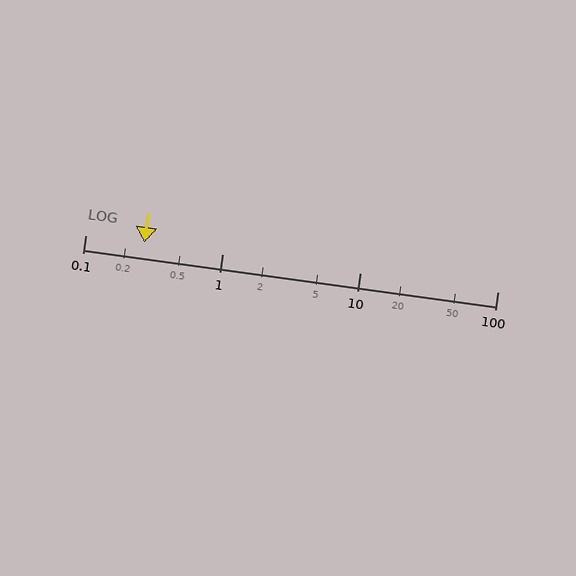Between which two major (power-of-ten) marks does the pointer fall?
The pointer is between 0.1 and 1.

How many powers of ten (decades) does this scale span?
The scale spans 3 decades, from 0.1 to 100.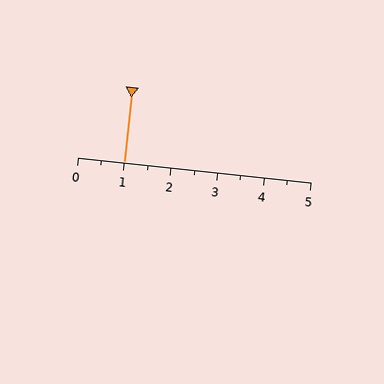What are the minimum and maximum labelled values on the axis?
The axis runs from 0 to 5.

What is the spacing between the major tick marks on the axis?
The major ticks are spaced 1 apart.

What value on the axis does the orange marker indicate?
The marker indicates approximately 1.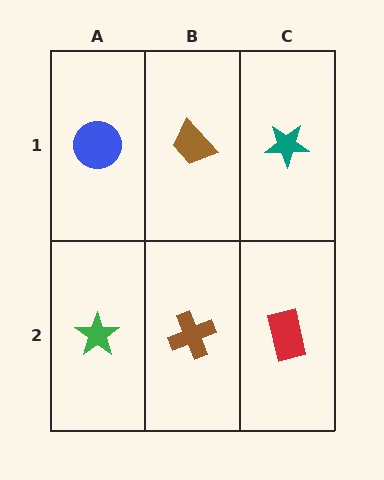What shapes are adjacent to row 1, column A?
A green star (row 2, column A), a brown trapezoid (row 1, column B).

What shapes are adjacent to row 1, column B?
A brown cross (row 2, column B), a blue circle (row 1, column A), a teal star (row 1, column C).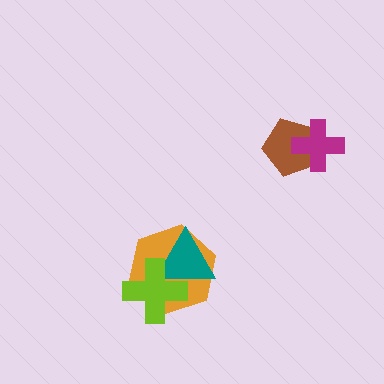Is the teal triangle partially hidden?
Yes, it is partially covered by another shape.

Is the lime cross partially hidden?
No, no other shape covers it.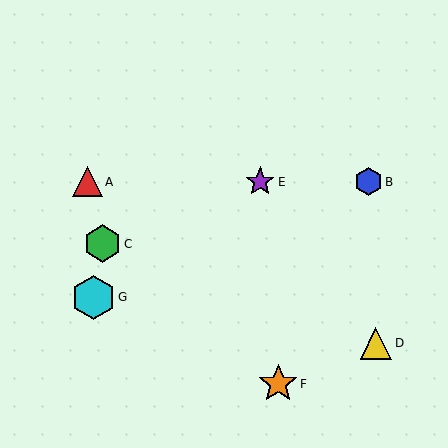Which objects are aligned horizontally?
Objects A, B, E are aligned horizontally.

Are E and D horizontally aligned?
No, E is at y≈182 and D is at y≈343.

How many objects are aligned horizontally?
3 objects (A, B, E) are aligned horizontally.